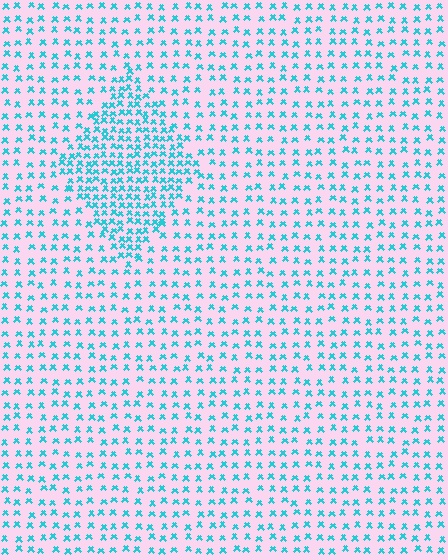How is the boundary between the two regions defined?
The boundary is defined by a change in element density (approximately 2.1x ratio). All elements are the same color, size, and shape.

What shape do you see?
I see a diamond.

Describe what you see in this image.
The image contains small cyan elements arranged at two different densities. A diamond-shaped region is visible where the elements are more densely packed than the surrounding area.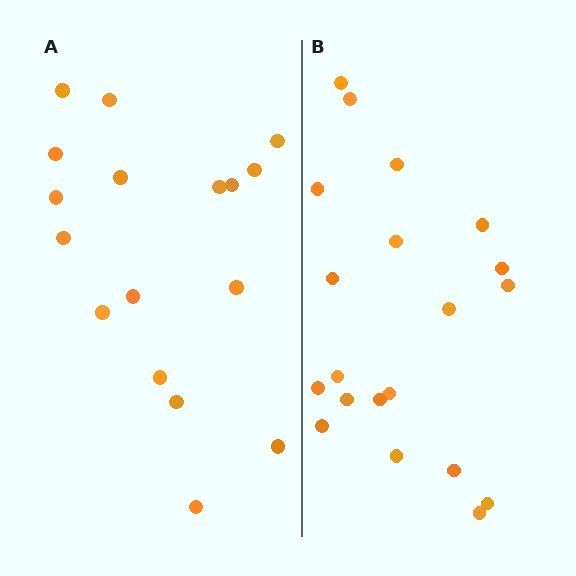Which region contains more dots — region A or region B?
Region B (the right region) has more dots.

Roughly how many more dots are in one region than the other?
Region B has just a few more — roughly 2 or 3 more dots than region A.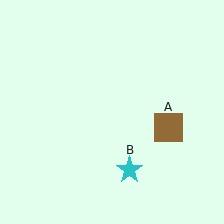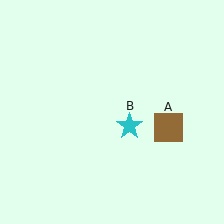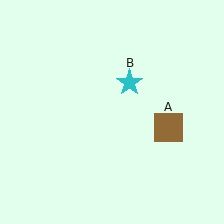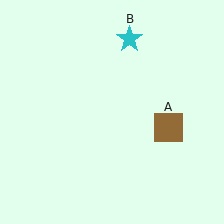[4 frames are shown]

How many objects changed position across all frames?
1 object changed position: cyan star (object B).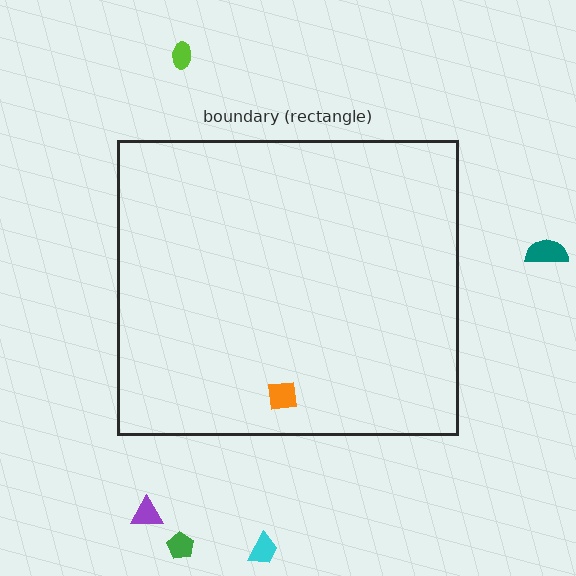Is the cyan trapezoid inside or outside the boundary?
Outside.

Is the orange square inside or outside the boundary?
Inside.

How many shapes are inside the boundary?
1 inside, 5 outside.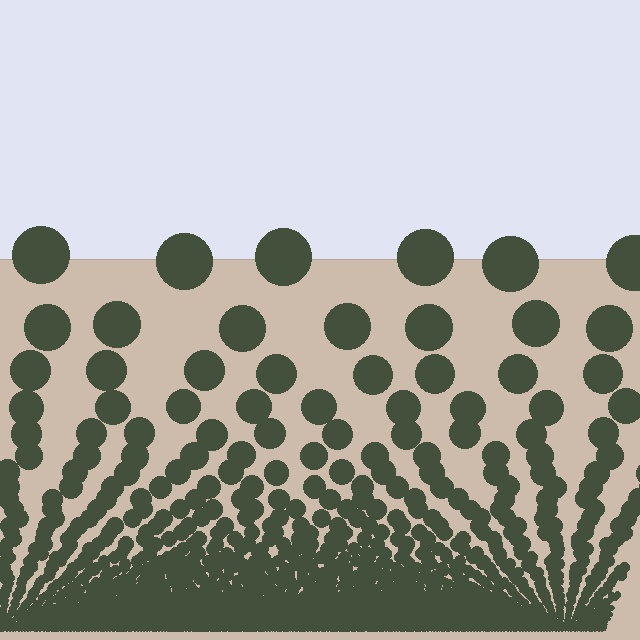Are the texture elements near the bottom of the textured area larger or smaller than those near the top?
Smaller. The gradient is inverted — elements near the bottom are smaller and denser.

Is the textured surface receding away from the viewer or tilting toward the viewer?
The surface appears to tilt toward the viewer. Texture elements get larger and sparser toward the top.